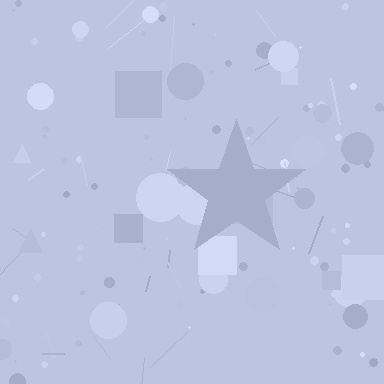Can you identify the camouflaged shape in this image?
The camouflaged shape is a star.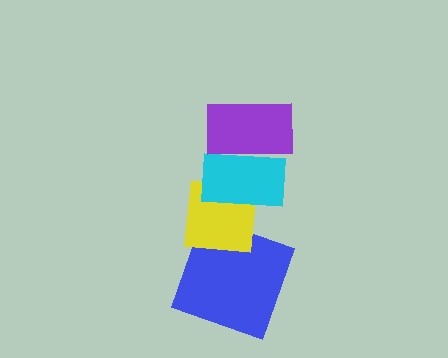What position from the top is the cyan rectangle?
The cyan rectangle is 2nd from the top.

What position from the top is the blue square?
The blue square is 4th from the top.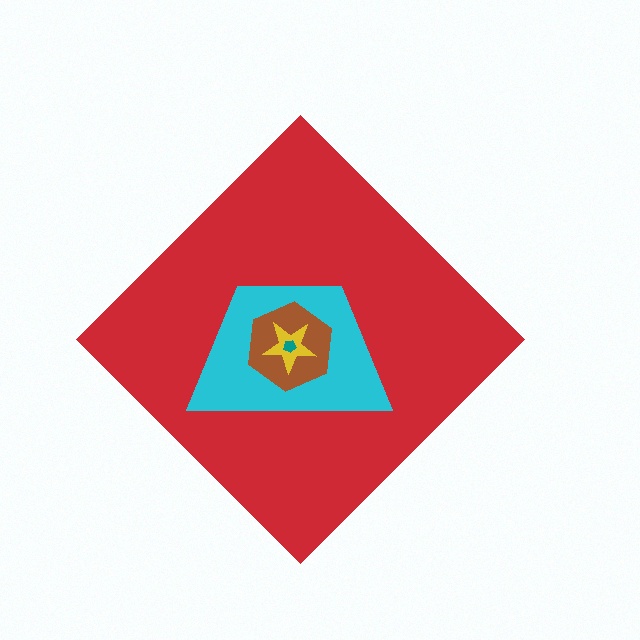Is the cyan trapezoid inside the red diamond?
Yes.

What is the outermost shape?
The red diamond.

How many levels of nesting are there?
5.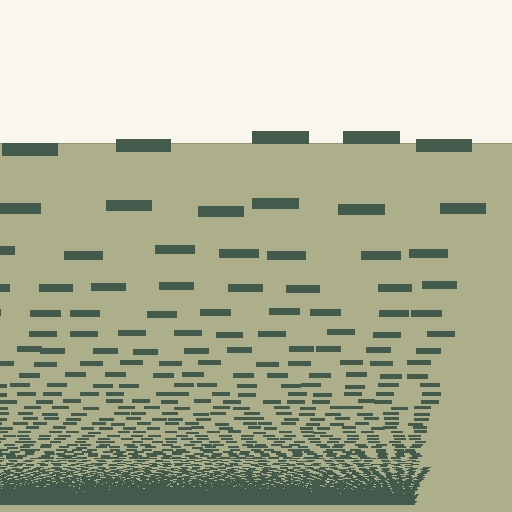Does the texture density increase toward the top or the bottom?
Density increases toward the bottom.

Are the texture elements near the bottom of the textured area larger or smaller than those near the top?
Smaller. The gradient is inverted — elements near the bottom are smaller and denser.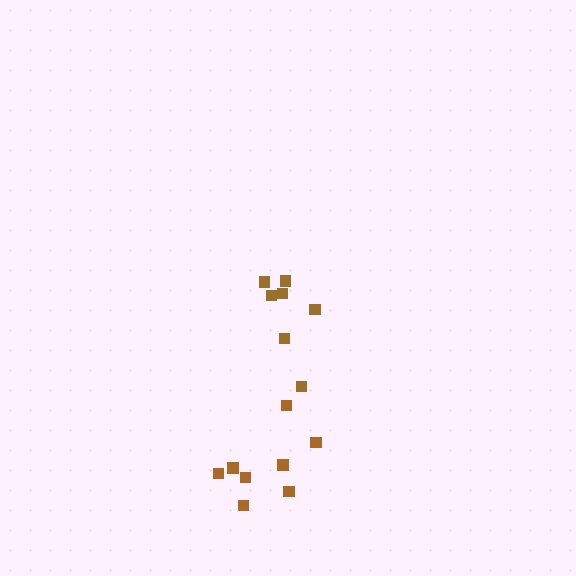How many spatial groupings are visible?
There are 2 spatial groupings.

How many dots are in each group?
Group 1: 7 dots, Group 2: 8 dots (15 total).